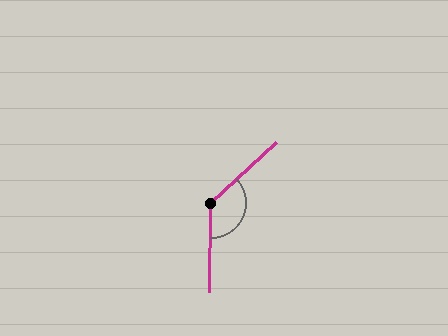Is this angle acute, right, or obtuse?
It is obtuse.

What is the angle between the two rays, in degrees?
Approximately 134 degrees.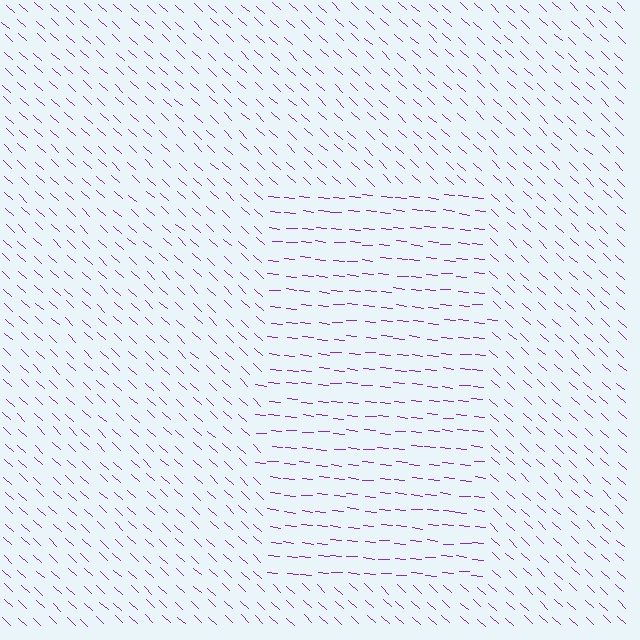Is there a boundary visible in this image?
Yes, there is a texture boundary formed by a change in line orientation.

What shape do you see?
I see a rectangle.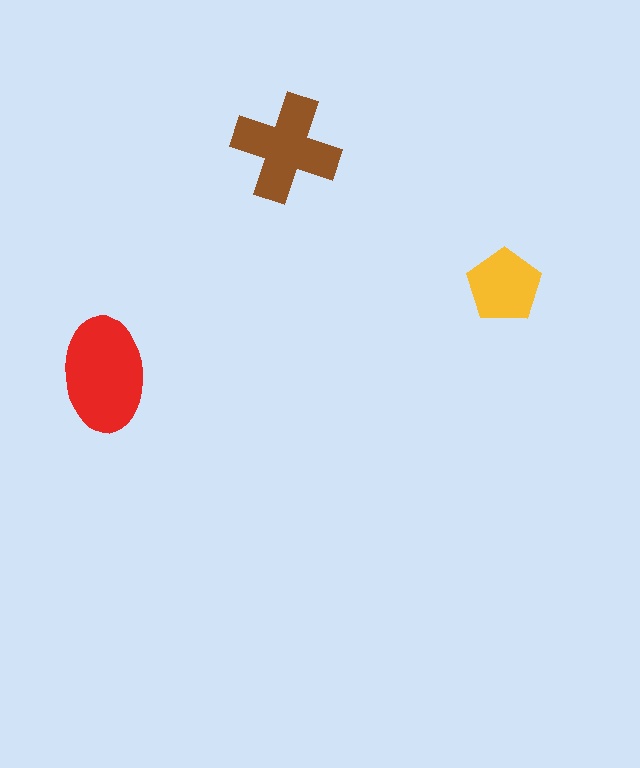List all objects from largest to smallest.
The red ellipse, the brown cross, the yellow pentagon.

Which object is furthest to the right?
The yellow pentagon is rightmost.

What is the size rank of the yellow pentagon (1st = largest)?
3rd.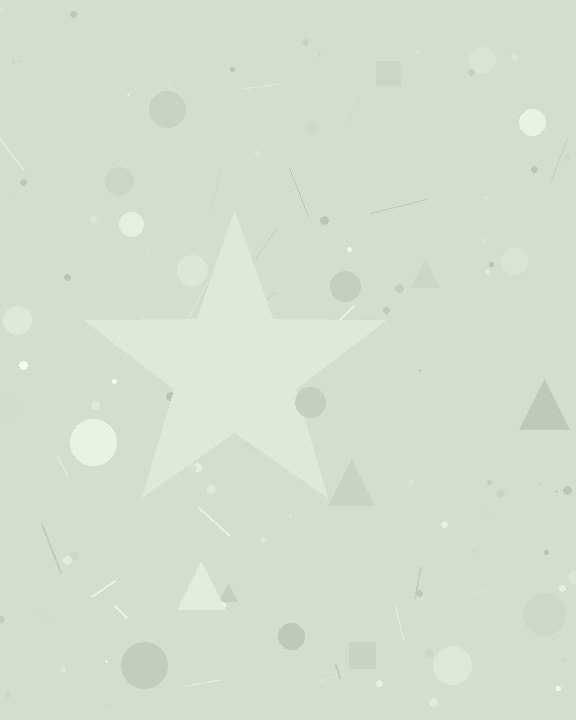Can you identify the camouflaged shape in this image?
The camouflaged shape is a star.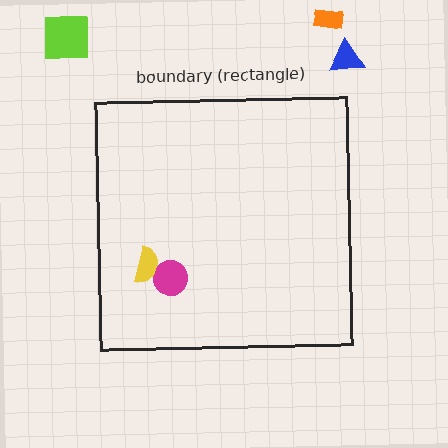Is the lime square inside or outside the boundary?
Outside.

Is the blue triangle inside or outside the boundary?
Outside.